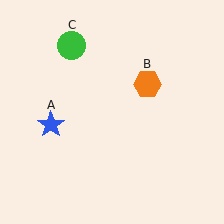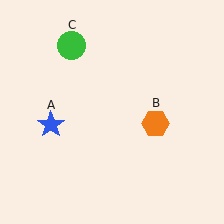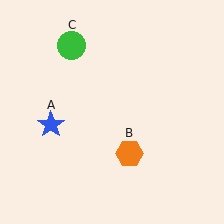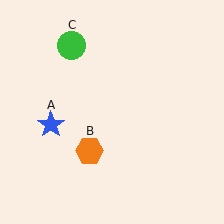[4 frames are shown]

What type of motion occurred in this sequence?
The orange hexagon (object B) rotated clockwise around the center of the scene.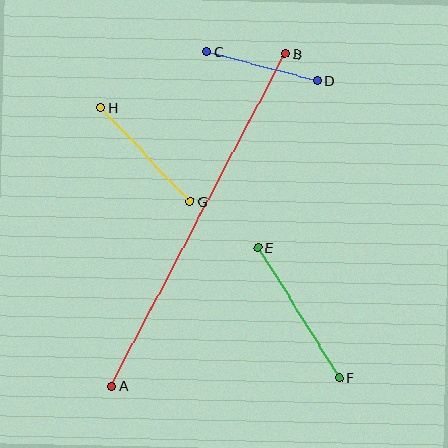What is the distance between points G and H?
The distance is approximately 129 pixels.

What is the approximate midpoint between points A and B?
The midpoint is at approximately (198, 220) pixels.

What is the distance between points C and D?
The distance is approximately 114 pixels.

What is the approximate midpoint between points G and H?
The midpoint is at approximately (146, 155) pixels.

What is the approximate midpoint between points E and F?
The midpoint is at approximately (298, 313) pixels.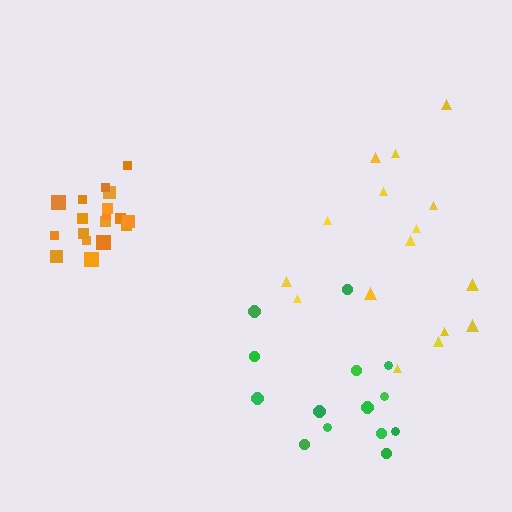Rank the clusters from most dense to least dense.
orange, green, yellow.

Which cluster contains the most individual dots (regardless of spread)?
Orange (18).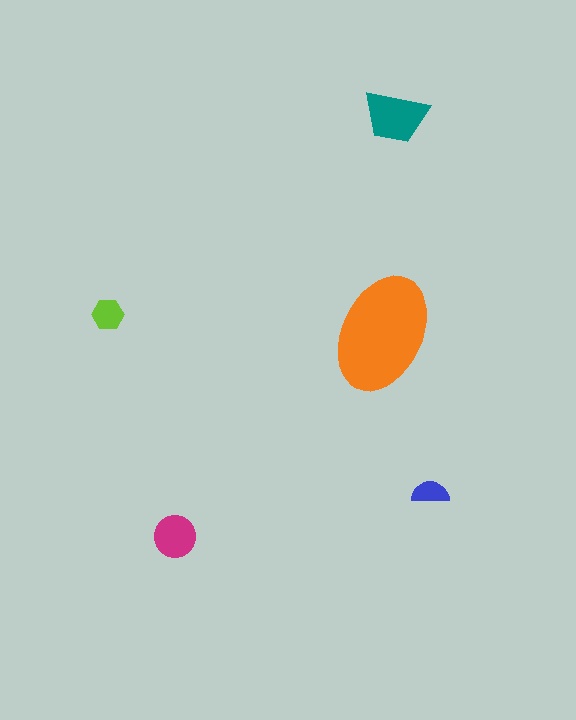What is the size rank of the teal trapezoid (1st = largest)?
2nd.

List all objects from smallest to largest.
The blue semicircle, the lime hexagon, the magenta circle, the teal trapezoid, the orange ellipse.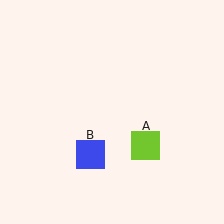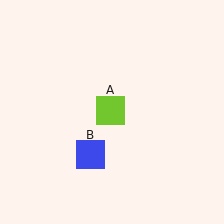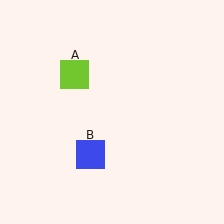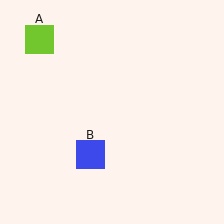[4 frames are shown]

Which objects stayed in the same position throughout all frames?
Blue square (object B) remained stationary.